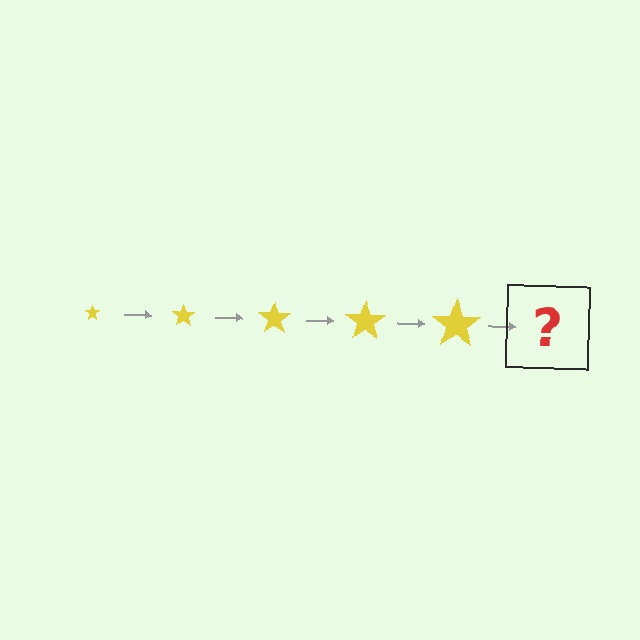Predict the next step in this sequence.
The next step is a yellow star, larger than the previous one.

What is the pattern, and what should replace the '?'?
The pattern is that the star gets progressively larger each step. The '?' should be a yellow star, larger than the previous one.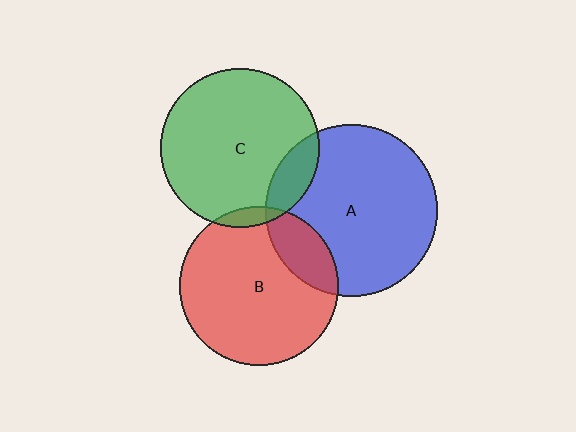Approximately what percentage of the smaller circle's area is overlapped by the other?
Approximately 5%.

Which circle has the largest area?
Circle A (blue).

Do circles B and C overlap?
Yes.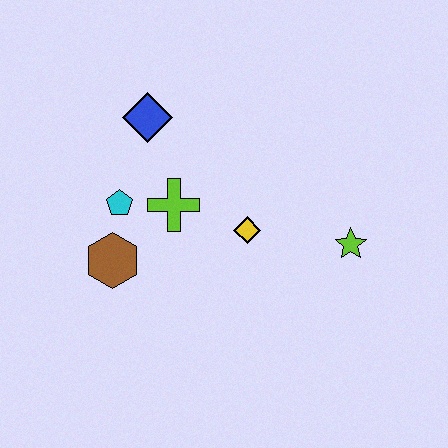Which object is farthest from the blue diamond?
The lime star is farthest from the blue diamond.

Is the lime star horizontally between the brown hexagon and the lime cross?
No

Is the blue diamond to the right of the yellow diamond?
No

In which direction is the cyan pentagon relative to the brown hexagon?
The cyan pentagon is above the brown hexagon.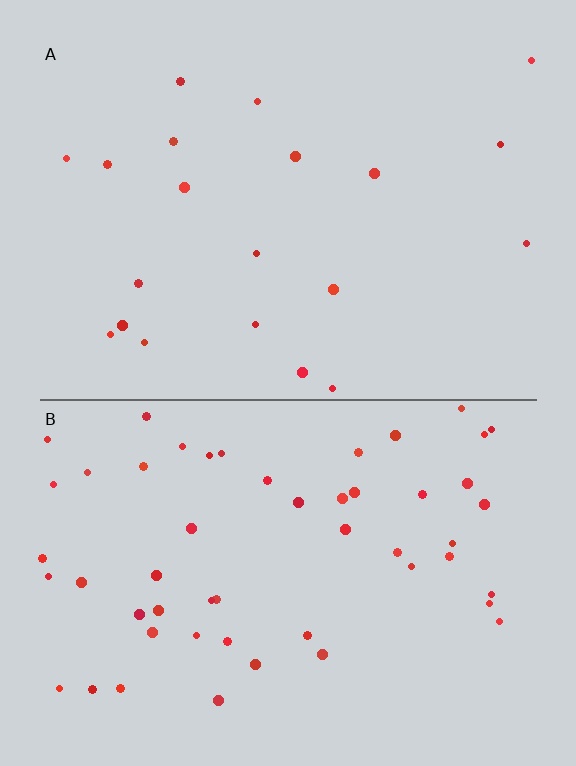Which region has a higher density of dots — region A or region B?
B (the bottom).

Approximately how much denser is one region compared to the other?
Approximately 2.6× — region B over region A.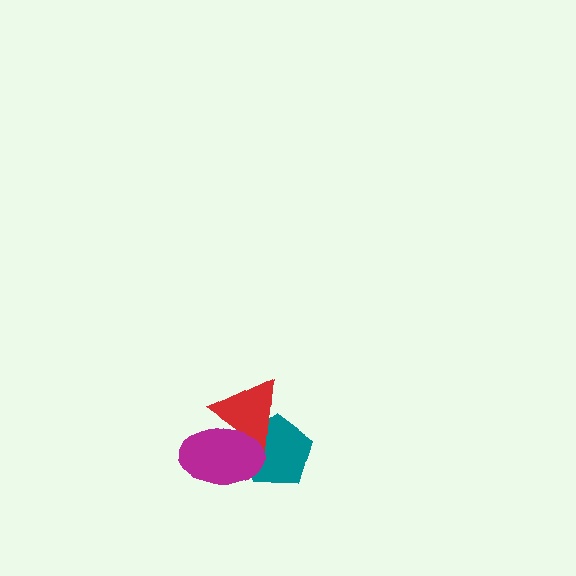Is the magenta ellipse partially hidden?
No, no other shape covers it.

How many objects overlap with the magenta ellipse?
2 objects overlap with the magenta ellipse.